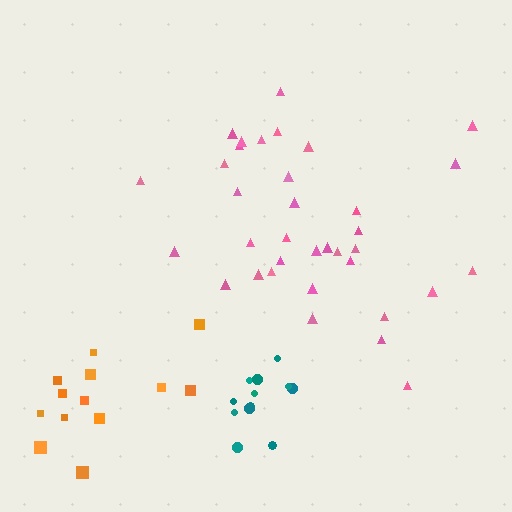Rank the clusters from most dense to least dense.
teal, pink, orange.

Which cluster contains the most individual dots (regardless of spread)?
Pink (35).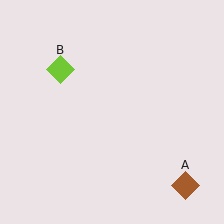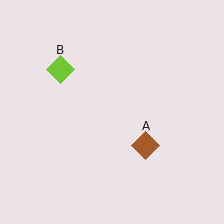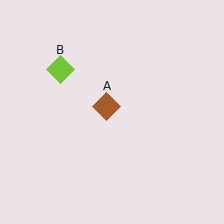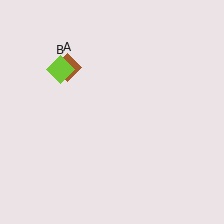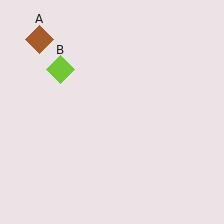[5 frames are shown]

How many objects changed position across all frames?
1 object changed position: brown diamond (object A).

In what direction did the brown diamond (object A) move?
The brown diamond (object A) moved up and to the left.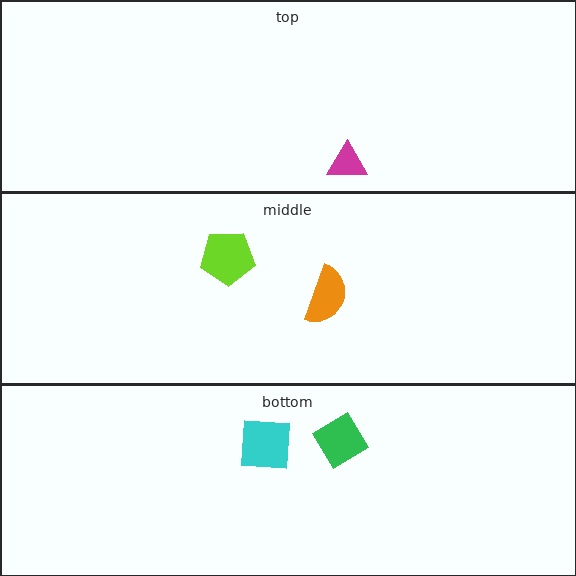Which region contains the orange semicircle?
The middle region.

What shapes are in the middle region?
The orange semicircle, the lime pentagon.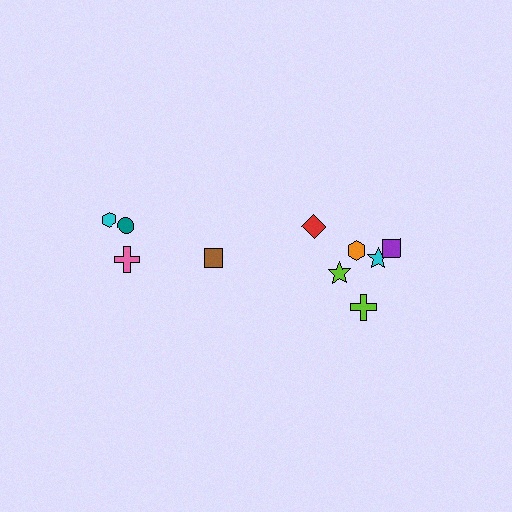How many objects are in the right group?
There are 6 objects.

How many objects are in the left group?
There are 4 objects.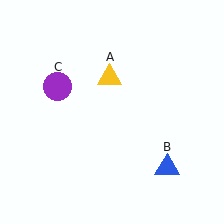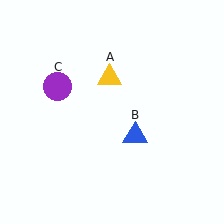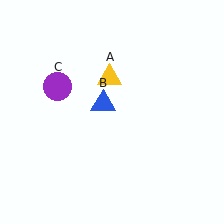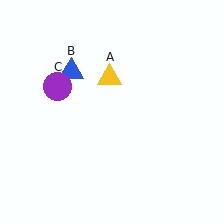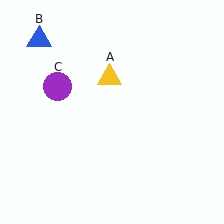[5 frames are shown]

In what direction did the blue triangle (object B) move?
The blue triangle (object B) moved up and to the left.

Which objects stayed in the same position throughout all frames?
Yellow triangle (object A) and purple circle (object C) remained stationary.